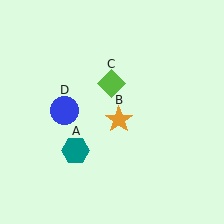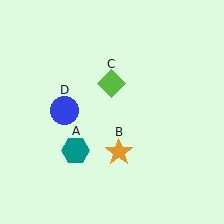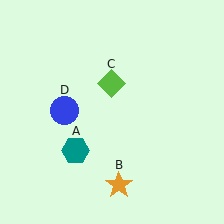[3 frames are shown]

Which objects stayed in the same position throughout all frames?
Teal hexagon (object A) and lime diamond (object C) and blue circle (object D) remained stationary.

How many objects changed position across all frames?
1 object changed position: orange star (object B).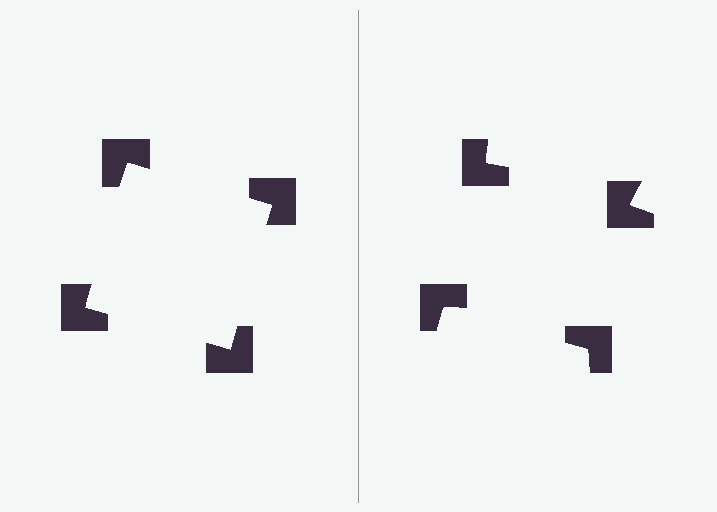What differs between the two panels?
The notched squares are positioned identically on both sides; only the wedge orientations differ. On the left they align to a square; on the right they are misaligned.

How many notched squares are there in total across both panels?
8 — 4 on each side.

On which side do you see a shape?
An illusory square appears on the left side. On the right side the wedge cuts are rotated, so no coherent shape forms.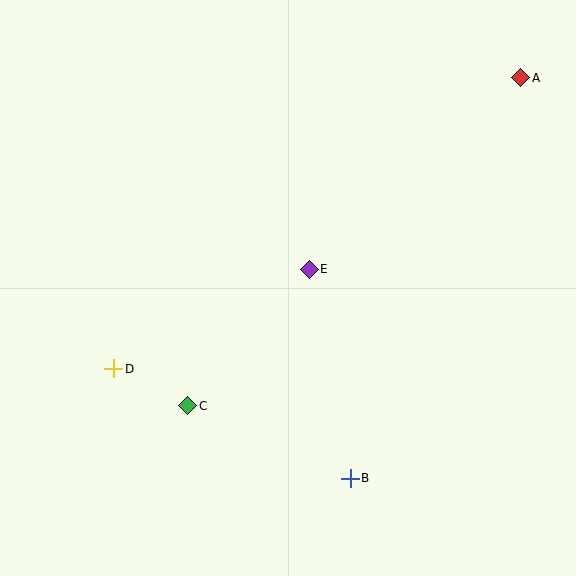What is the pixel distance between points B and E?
The distance between B and E is 213 pixels.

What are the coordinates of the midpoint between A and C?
The midpoint between A and C is at (354, 242).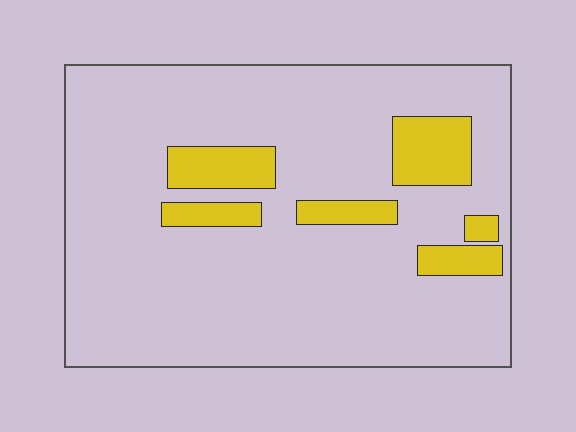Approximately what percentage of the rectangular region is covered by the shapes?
Approximately 15%.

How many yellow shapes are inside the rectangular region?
6.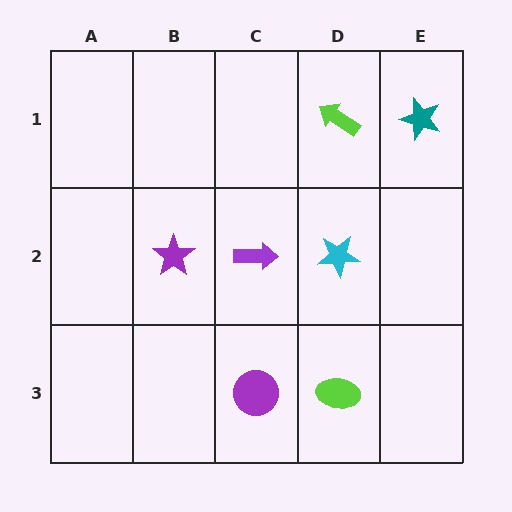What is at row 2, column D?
A cyan star.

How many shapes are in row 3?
2 shapes.